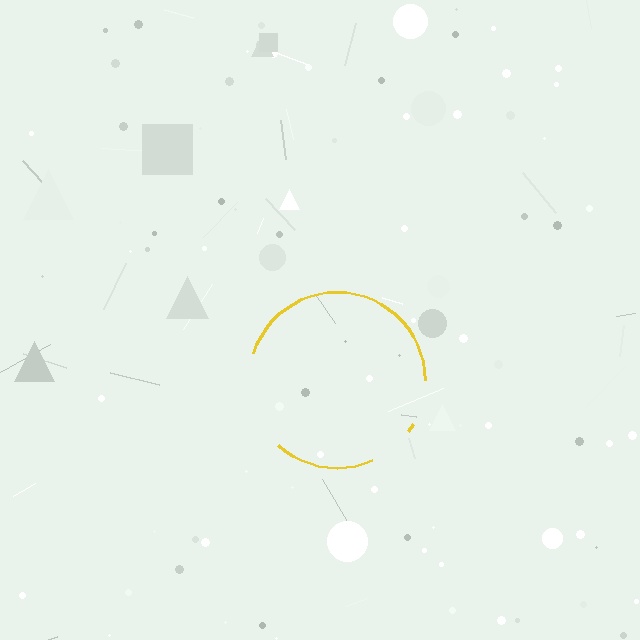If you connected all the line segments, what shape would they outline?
They would outline a circle.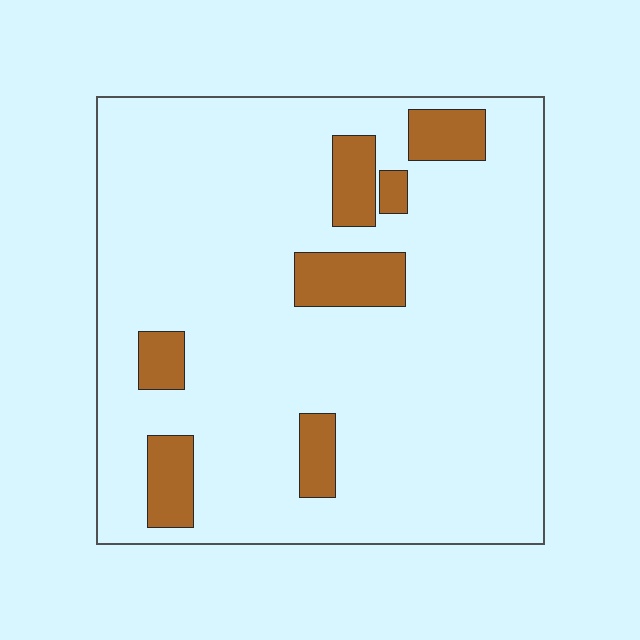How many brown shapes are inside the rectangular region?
7.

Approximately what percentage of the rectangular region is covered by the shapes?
Approximately 15%.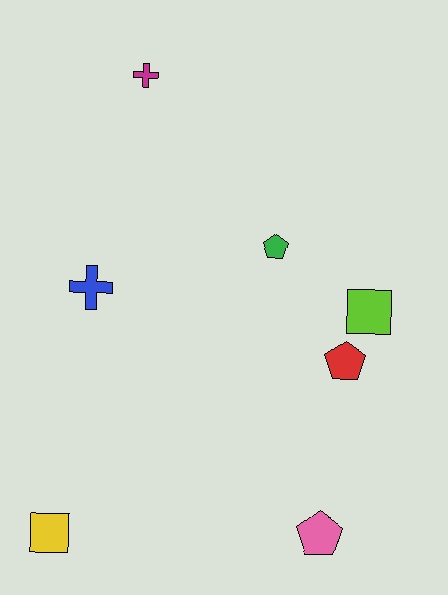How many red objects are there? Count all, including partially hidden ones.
There is 1 red object.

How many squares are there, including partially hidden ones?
There are 2 squares.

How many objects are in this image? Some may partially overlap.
There are 7 objects.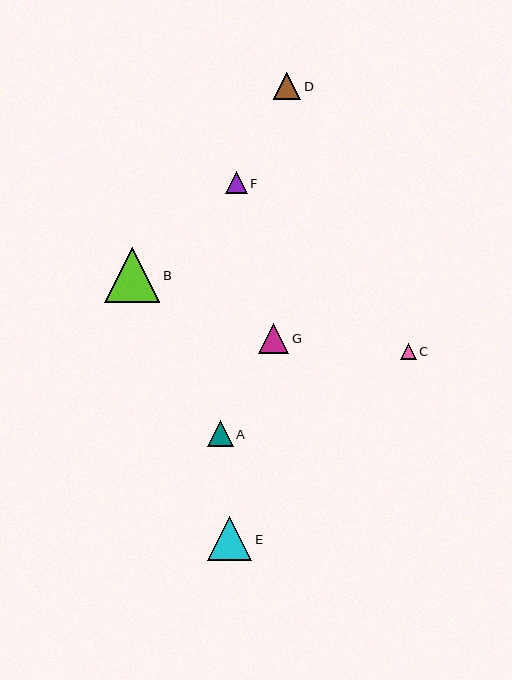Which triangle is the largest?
Triangle B is the largest with a size of approximately 55 pixels.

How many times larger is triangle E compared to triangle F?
Triangle E is approximately 2.0 times the size of triangle F.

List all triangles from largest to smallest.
From largest to smallest: B, E, G, D, A, F, C.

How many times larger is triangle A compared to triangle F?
Triangle A is approximately 1.2 times the size of triangle F.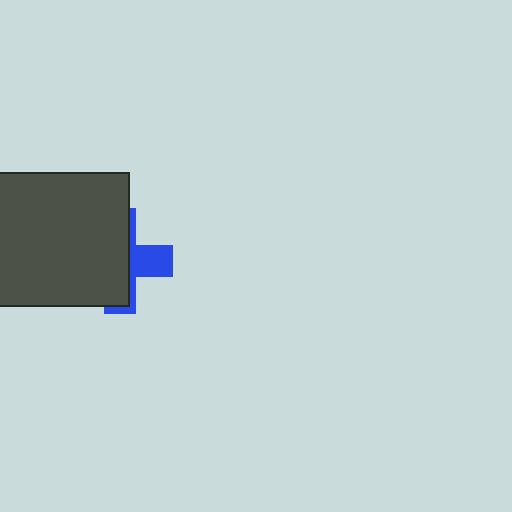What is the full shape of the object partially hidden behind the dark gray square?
The partially hidden object is a blue cross.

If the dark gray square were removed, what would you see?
You would see the complete blue cross.